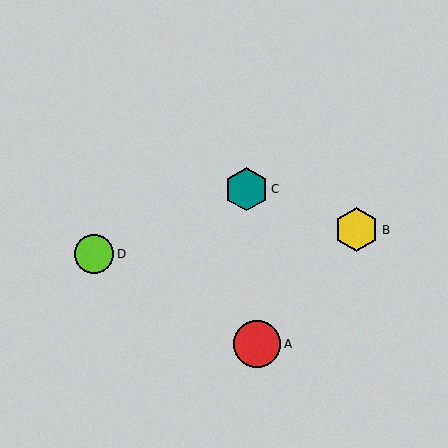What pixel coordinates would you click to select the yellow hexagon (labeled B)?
Click at (357, 230) to select the yellow hexagon B.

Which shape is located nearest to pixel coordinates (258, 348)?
The red circle (labeled A) at (257, 344) is nearest to that location.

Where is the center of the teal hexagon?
The center of the teal hexagon is at (246, 189).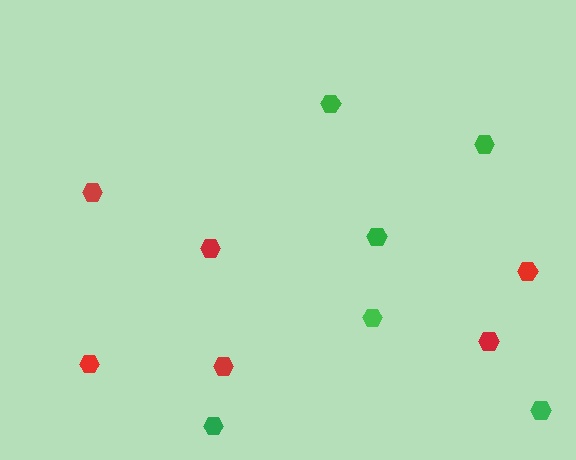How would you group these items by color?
There are 2 groups: one group of green hexagons (6) and one group of red hexagons (6).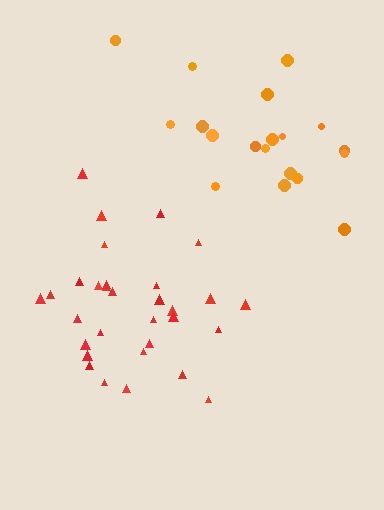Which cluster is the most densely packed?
Red.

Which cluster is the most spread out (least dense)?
Orange.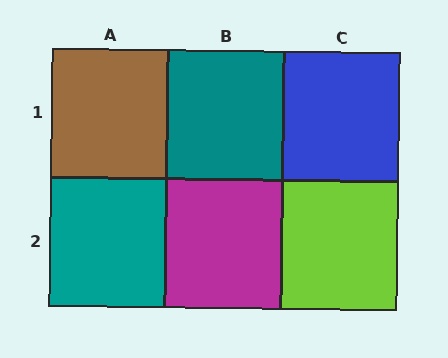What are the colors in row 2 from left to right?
Teal, magenta, lime.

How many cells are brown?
1 cell is brown.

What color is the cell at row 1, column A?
Brown.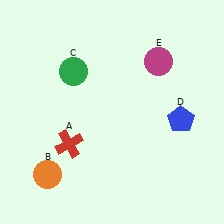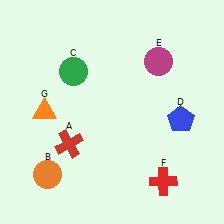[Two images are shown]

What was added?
A red cross (F), an orange triangle (G) were added in Image 2.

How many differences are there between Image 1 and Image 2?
There are 2 differences between the two images.